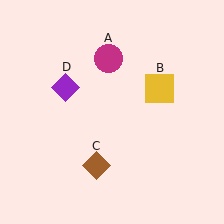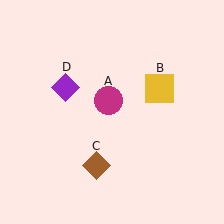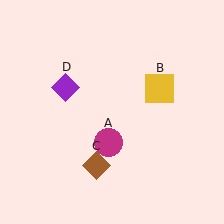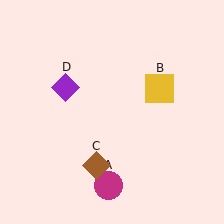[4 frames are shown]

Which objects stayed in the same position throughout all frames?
Yellow square (object B) and brown diamond (object C) and purple diamond (object D) remained stationary.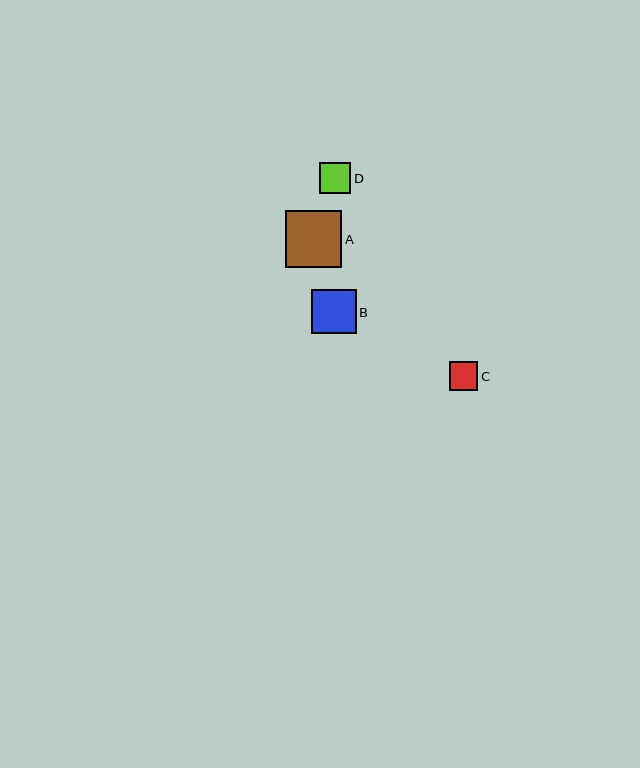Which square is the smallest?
Square C is the smallest with a size of approximately 29 pixels.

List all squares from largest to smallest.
From largest to smallest: A, B, D, C.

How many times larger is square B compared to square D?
Square B is approximately 1.4 times the size of square D.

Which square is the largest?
Square A is the largest with a size of approximately 57 pixels.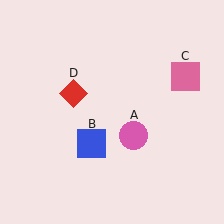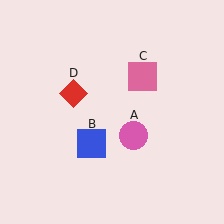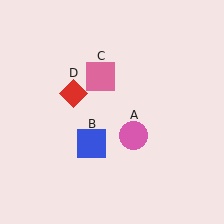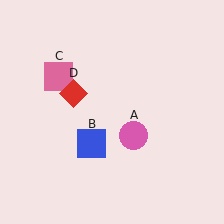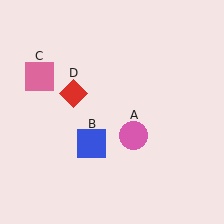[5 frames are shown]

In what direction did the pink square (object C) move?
The pink square (object C) moved left.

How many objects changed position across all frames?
1 object changed position: pink square (object C).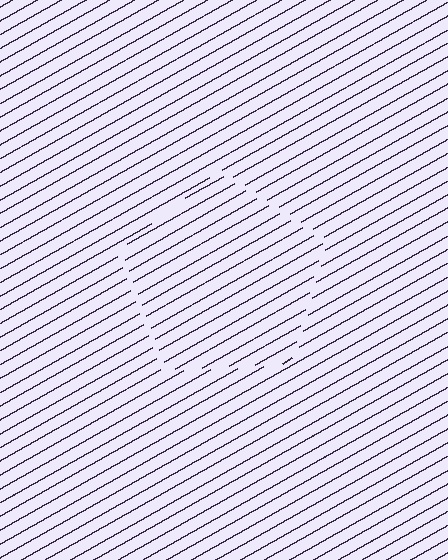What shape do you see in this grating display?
An illusory pentagon. The interior of the shape contains the same grating, shifted by half a period — the contour is defined by the phase discontinuity where line-ends from the inner and outer gratings abut.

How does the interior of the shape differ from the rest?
The interior of the shape contains the same grating, shifted by half a period — the contour is defined by the phase discontinuity where line-ends from the inner and outer gratings abut.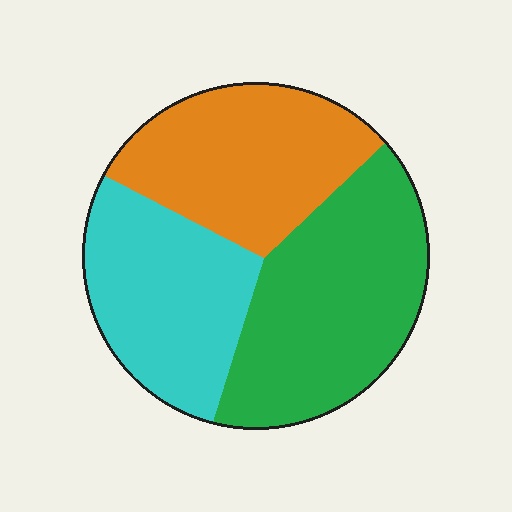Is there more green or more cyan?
Green.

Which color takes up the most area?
Green, at roughly 40%.